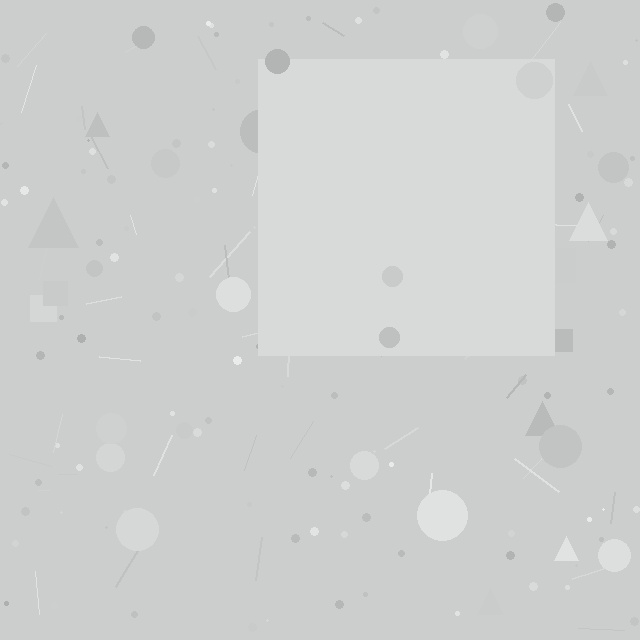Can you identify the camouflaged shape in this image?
The camouflaged shape is a square.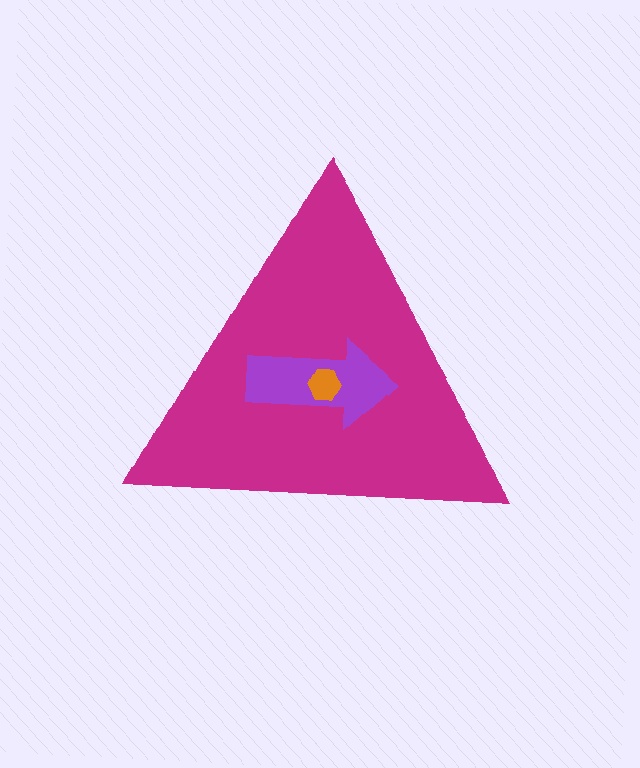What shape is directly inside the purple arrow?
The orange hexagon.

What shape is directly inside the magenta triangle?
The purple arrow.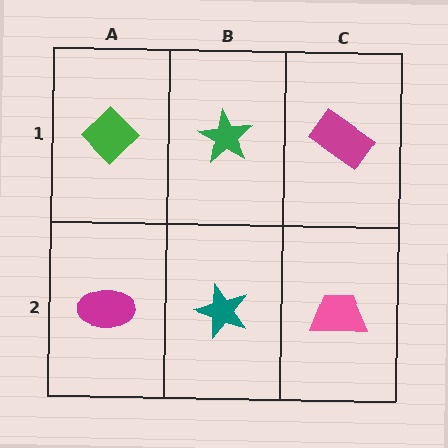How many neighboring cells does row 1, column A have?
2.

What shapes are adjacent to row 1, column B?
A teal star (row 2, column B), a green diamond (row 1, column A), a magenta rectangle (row 1, column C).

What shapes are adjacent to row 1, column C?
A pink trapezoid (row 2, column C), a green star (row 1, column B).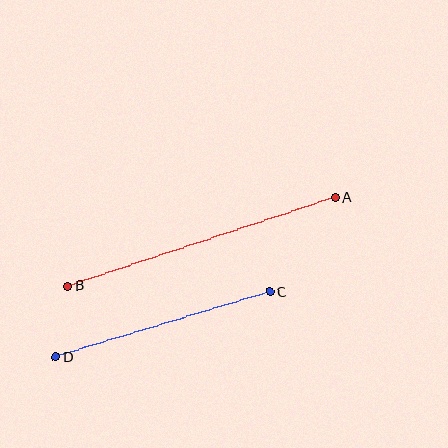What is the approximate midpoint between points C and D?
The midpoint is at approximately (163, 324) pixels.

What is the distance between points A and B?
The distance is approximately 282 pixels.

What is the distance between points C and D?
The distance is approximately 224 pixels.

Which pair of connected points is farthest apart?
Points A and B are farthest apart.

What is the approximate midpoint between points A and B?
The midpoint is at approximately (201, 242) pixels.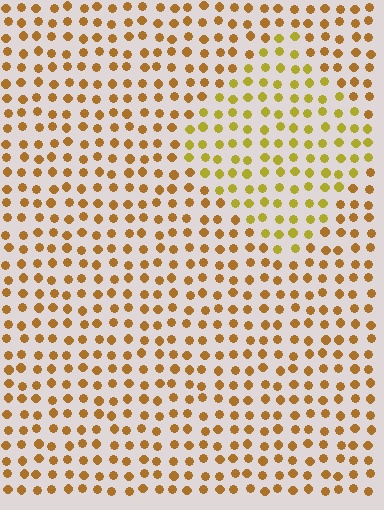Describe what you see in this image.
The image is filled with small brown elements in a uniform arrangement. A diamond-shaped region is visible where the elements are tinted to a slightly different hue, forming a subtle color boundary.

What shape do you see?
I see a diamond.